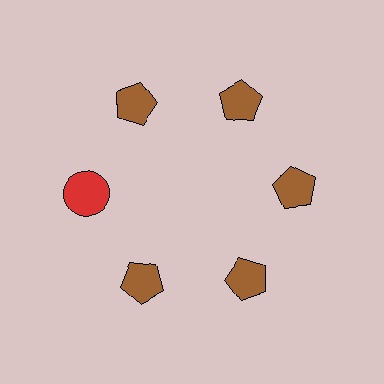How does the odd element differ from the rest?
It differs in both color (red instead of brown) and shape (circle instead of pentagon).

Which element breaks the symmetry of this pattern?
The red circle at roughly the 9 o'clock position breaks the symmetry. All other shapes are brown pentagons.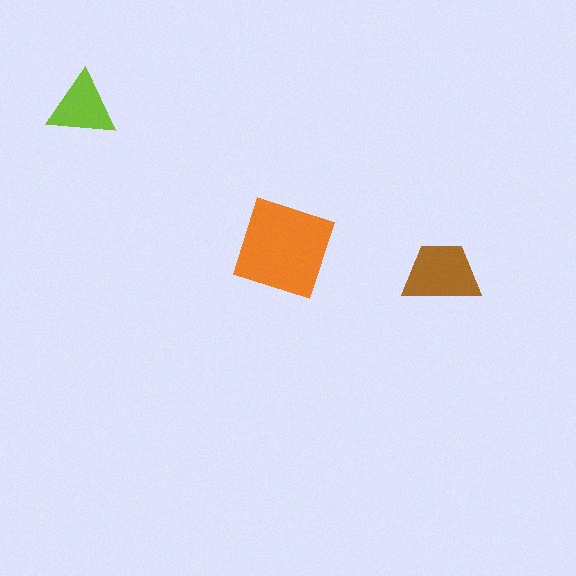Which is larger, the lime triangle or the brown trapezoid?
The brown trapezoid.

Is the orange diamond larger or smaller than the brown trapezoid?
Larger.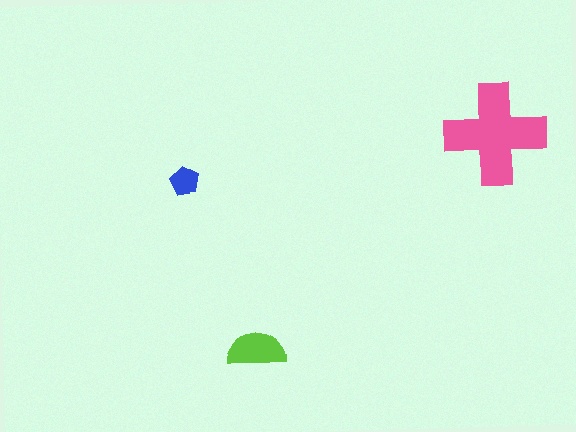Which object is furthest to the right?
The pink cross is rightmost.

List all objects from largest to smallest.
The pink cross, the lime semicircle, the blue pentagon.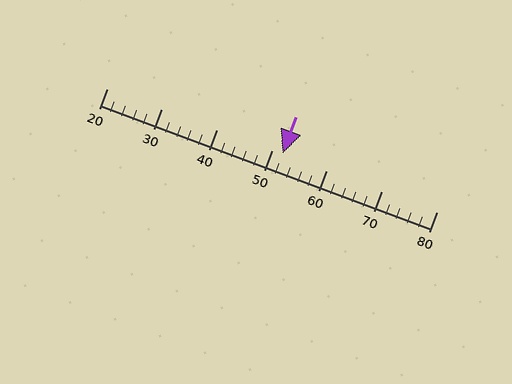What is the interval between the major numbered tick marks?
The major tick marks are spaced 10 units apart.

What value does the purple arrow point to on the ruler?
The purple arrow points to approximately 52.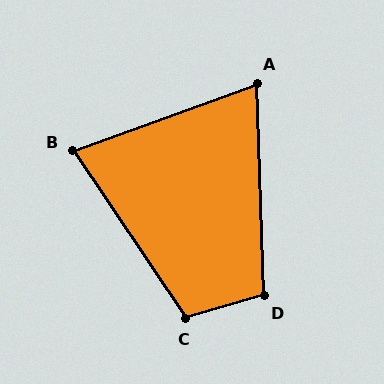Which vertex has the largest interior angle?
C, at approximately 108 degrees.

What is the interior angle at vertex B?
Approximately 76 degrees (acute).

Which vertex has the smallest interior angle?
A, at approximately 72 degrees.